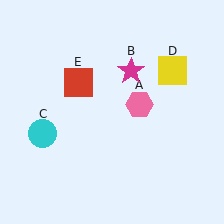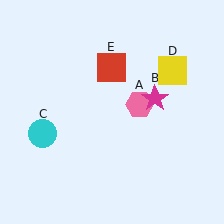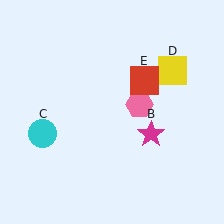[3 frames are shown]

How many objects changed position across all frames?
2 objects changed position: magenta star (object B), red square (object E).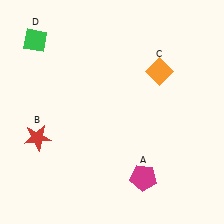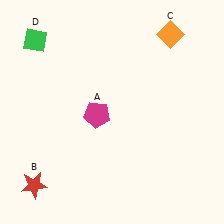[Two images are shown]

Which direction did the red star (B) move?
The red star (B) moved down.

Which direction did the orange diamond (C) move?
The orange diamond (C) moved up.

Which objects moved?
The objects that moved are: the magenta pentagon (A), the red star (B), the orange diamond (C).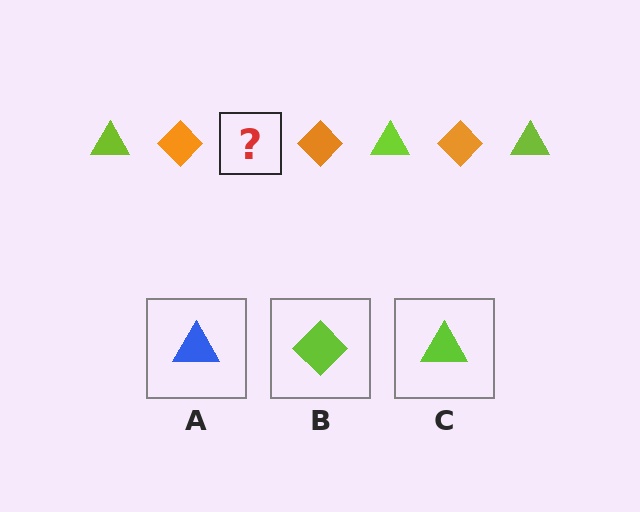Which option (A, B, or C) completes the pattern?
C.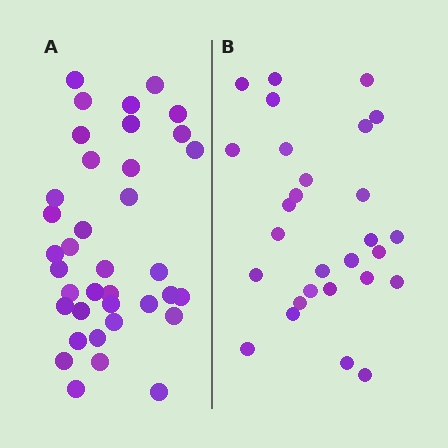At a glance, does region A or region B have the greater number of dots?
Region A (the left region) has more dots.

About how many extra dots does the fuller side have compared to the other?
Region A has roughly 8 or so more dots than region B.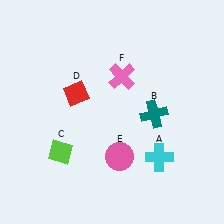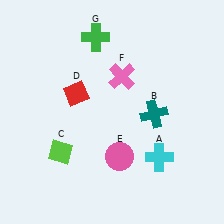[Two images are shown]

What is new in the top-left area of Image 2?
A green cross (G) was added in the top-left area of Image 2.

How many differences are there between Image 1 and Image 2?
There is 1 difference between the two images.